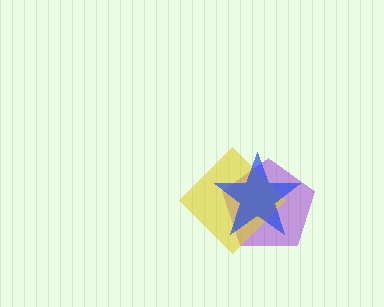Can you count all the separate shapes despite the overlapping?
Yes, there are 3 separate shapes.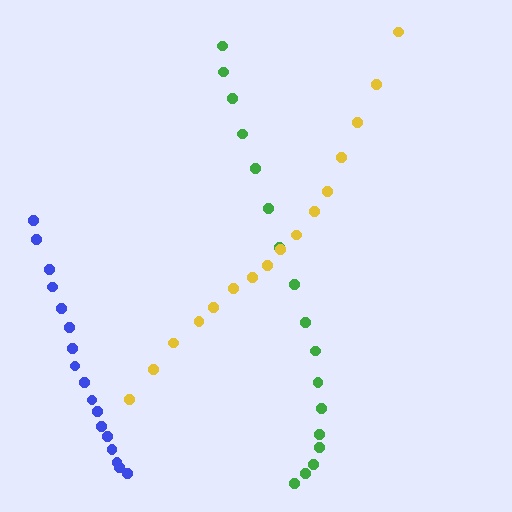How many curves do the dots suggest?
There are 3 distinct paths.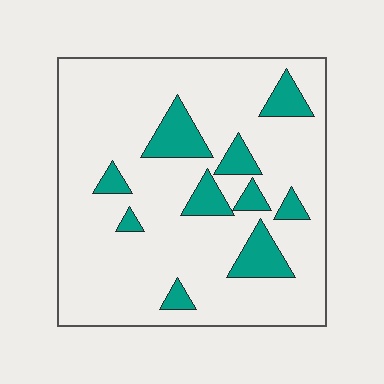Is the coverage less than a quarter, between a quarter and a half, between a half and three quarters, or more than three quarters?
Less than a quarter.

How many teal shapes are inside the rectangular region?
10.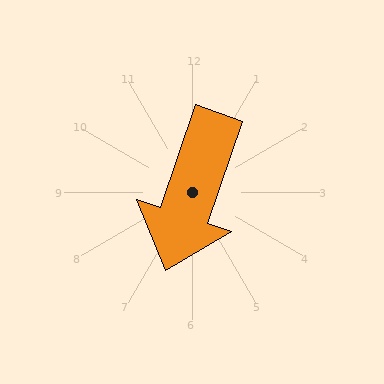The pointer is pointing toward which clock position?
Roughly 7 o'clock.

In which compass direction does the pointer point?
South.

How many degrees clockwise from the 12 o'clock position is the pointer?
Approximately 199 degrees.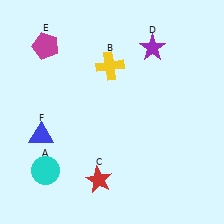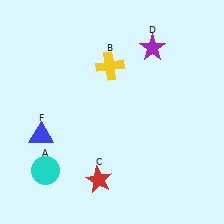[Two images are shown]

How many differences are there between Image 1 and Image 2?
There is 1 difference between the two images.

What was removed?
The magenta pentagon (E) was removed in Image 2.